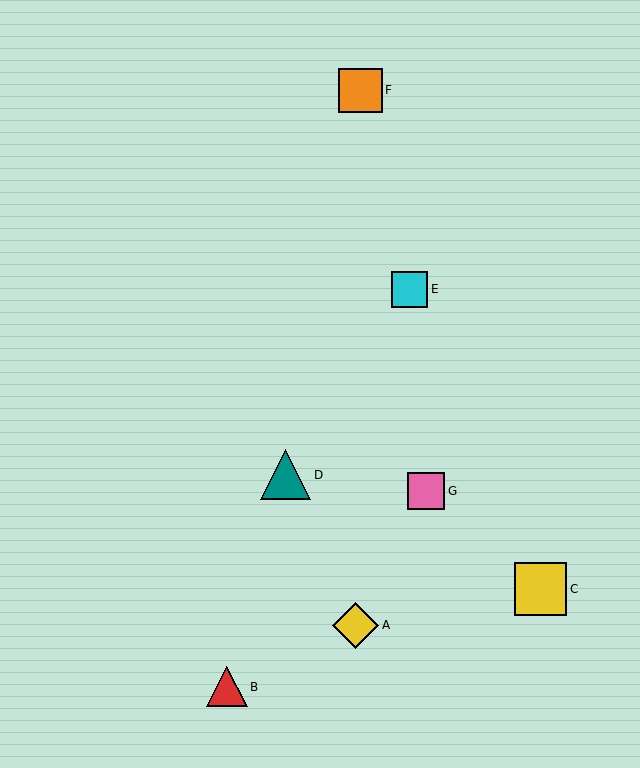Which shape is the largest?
The yellow square (labeled C) is the largest.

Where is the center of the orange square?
The center of the orange square is at (360, 90).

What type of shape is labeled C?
Shape C is a yellow square.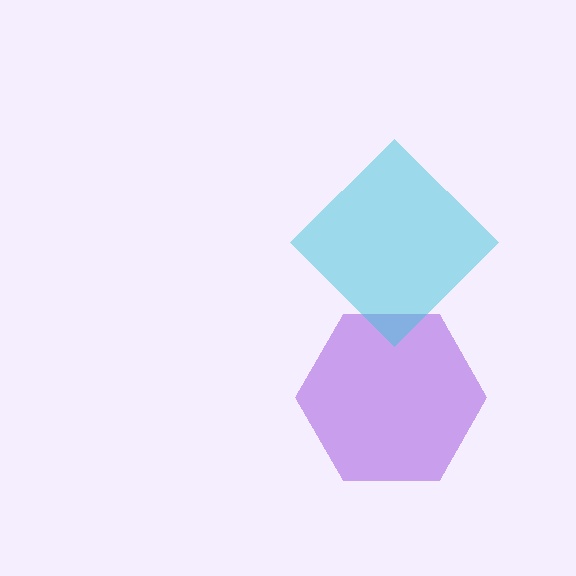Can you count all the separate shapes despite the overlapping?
Yes, there are 2 separate shapes.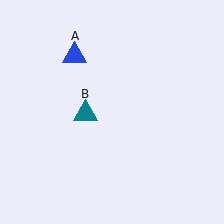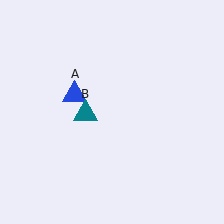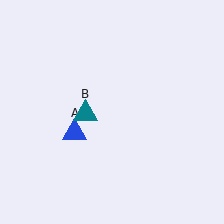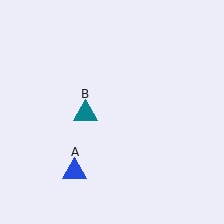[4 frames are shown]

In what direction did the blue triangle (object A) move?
The blue triangle (object A) moved down.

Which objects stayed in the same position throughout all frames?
Teal triangle (object B) remained stationary.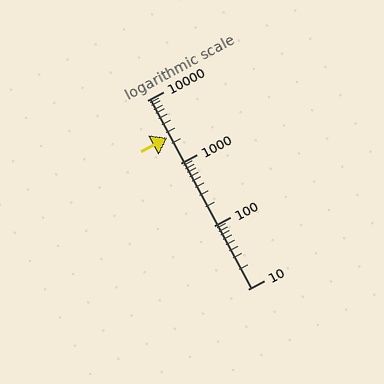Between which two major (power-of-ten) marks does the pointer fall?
The pointer is between 1000 and 10000.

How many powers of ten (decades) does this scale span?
The scale spans 3 decades, from 10 to 10000.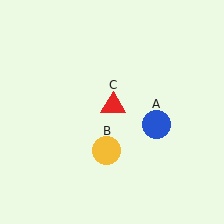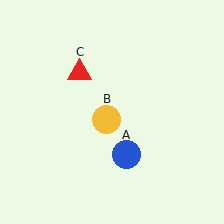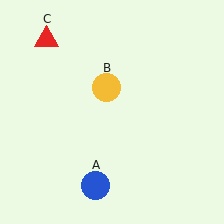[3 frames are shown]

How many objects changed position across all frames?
3 objects changed position: blue circle (object A), yellow circle (object B), red triangle (object C).